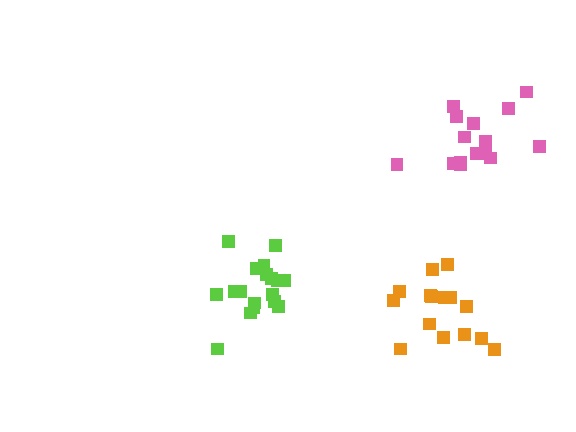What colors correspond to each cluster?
The clusters are colored: pink, orange, lime.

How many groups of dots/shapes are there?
There are 3 groups.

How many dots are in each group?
Group 1: 16 dots, Group 2: 15 dots, Group 3: 18 dots (49 total).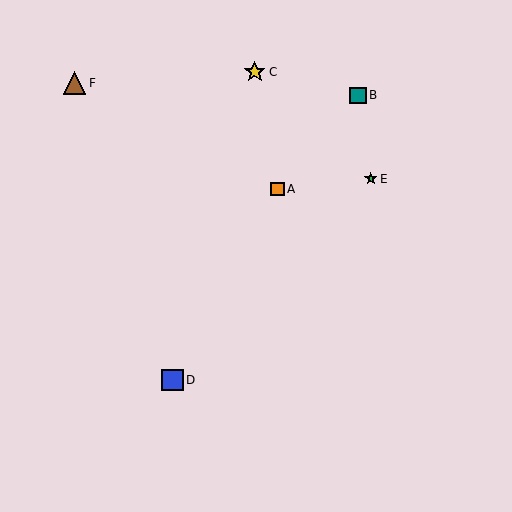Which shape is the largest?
The brown triangle (labeled F) is the largest.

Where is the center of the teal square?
The center of the teal square is at (358, 95).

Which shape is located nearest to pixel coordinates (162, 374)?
The blue square (labeled D) at (173, 380) is nearest to that location.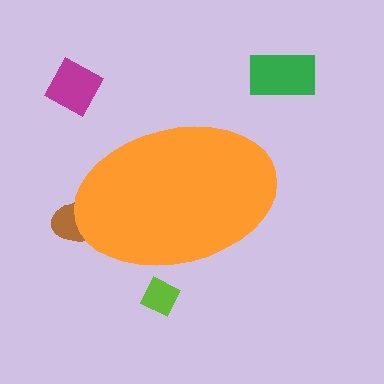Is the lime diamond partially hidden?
Yes, the lime diamond is partially hidden behind the orange ellipse.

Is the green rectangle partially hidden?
No, the green rectangle is fully visible.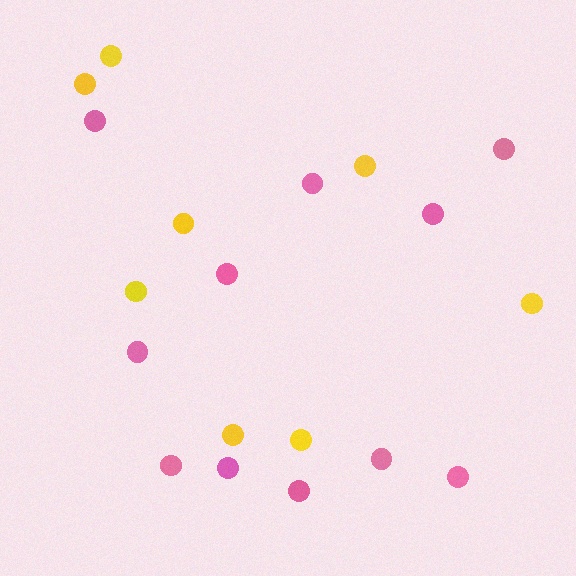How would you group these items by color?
There are 2 groups: one group of yellow circles (8) and one group of pink circles (11).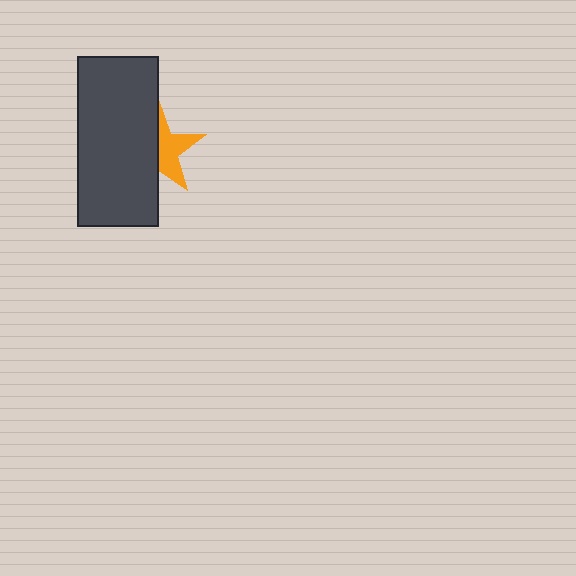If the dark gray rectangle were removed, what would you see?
You would see the complete orange star.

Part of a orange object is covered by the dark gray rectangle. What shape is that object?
It is a star.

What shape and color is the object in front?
The object in front is a dark gray rectangle.